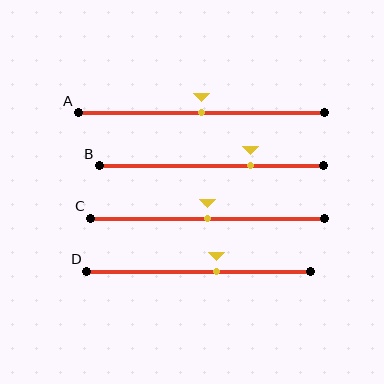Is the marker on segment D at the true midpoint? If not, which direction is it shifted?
No, the marker on segment D is shifted to the right by about 8% of the segment length.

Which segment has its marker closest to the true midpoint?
Segment A has its marker closest to the true midpoint.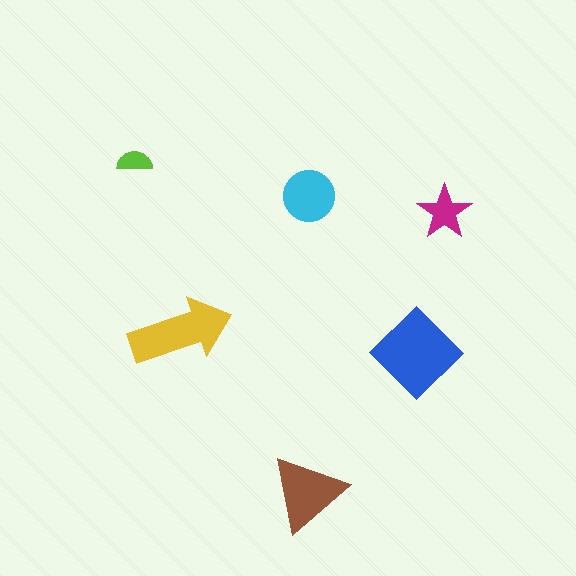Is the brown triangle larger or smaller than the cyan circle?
Larger.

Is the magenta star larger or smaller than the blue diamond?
Smaller.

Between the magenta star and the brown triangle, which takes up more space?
The brown triangle.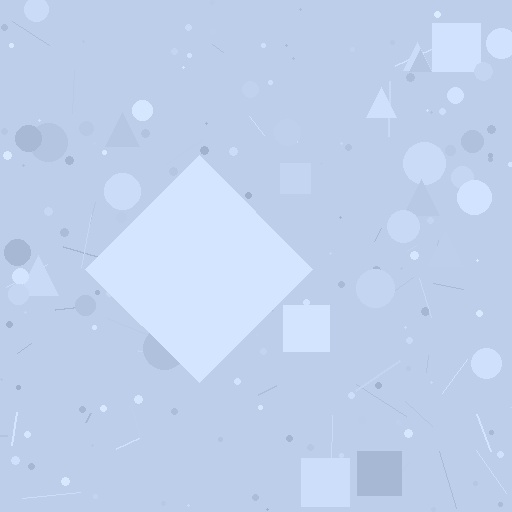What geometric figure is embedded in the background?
A diamond is embedded in the background.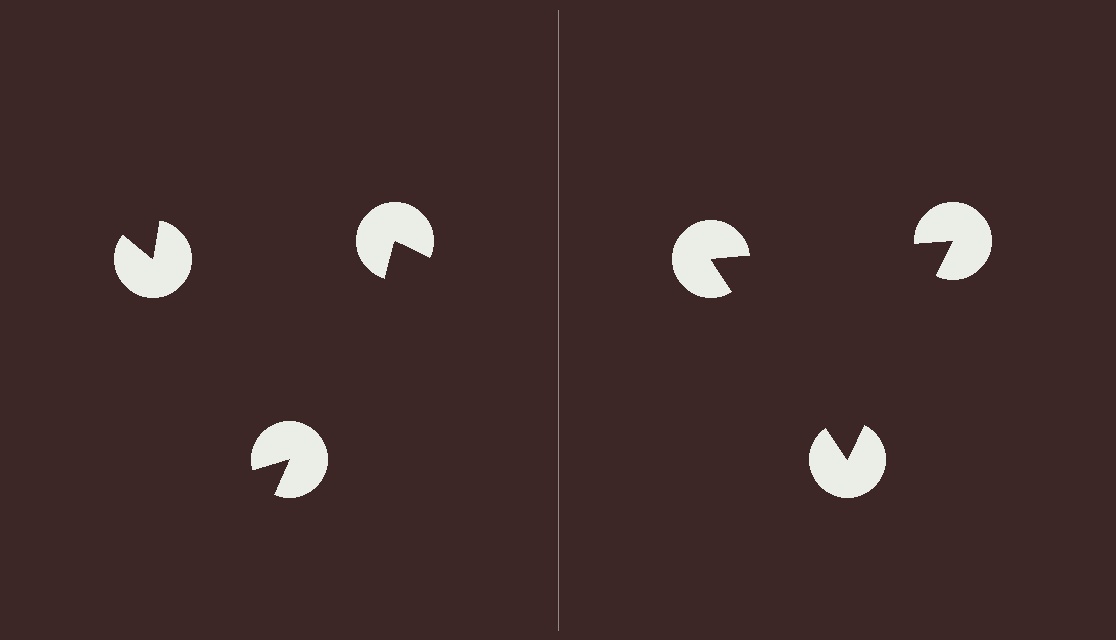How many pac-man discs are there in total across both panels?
6 — 3 on each side.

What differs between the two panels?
The pac-man discs are positioned identically on both sides; only the wedge orientations differ. On the right they align to a triangle; on the left they are misaligned.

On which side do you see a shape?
An illusory triangle appears on the right side. On the left side the wedge cuts are rotated, so no coherent shape forms.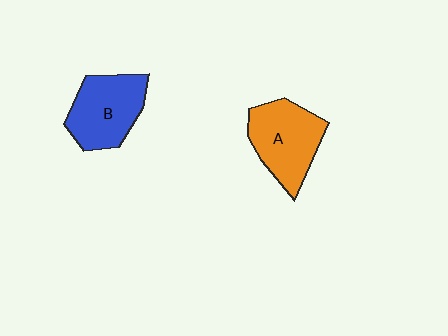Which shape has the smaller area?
Shape B (blue).